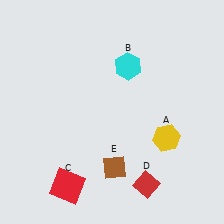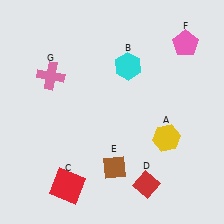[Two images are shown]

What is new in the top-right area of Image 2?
A pink pentagon (F) was added in the top-right area of Image 2.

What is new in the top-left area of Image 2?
A pink cross (G) was added in the top-left area of Image 2.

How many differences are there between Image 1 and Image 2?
There are 2 differences between the two images.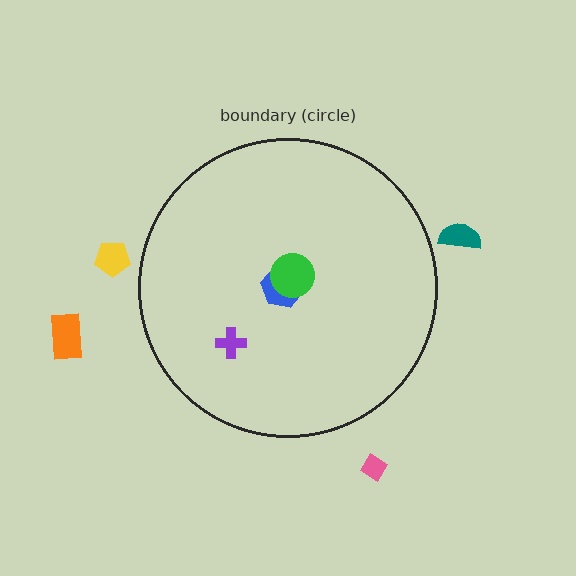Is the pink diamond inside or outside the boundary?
Outside.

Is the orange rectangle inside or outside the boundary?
Outside.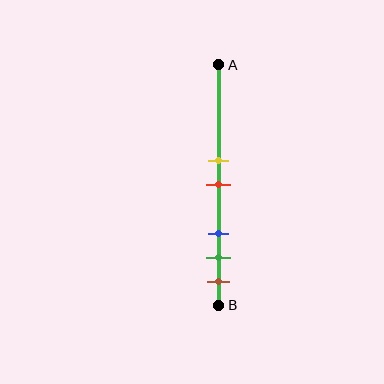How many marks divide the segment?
There are 5 marks dividing the segment.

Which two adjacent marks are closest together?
The yellow and red marks are the closest adjacent pair.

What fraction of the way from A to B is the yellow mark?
The yellow mark is approximately 40% (0.4) of the way from A to B.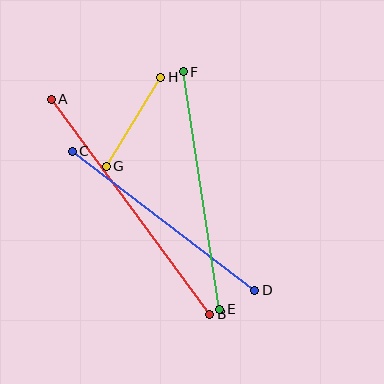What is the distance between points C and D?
The distance is approximately 230 pixels.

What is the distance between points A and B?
The distance is approximately 267 pixels.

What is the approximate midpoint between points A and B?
The midpoint is at approximately (131, 207) pixels.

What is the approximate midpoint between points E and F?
The midpoint is at approximately (201, 190) pixels.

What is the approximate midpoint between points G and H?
The midpoint is at approximately (133, 122) pixels.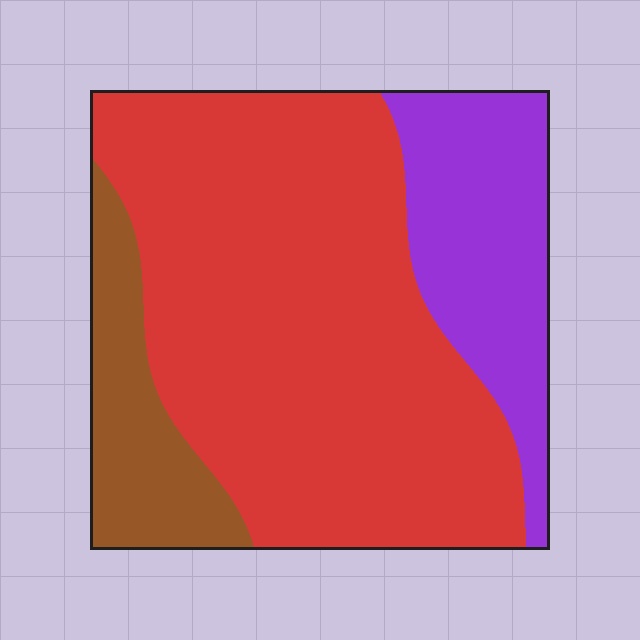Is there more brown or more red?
Red.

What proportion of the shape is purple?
Purple takes up between a sixth and a third of the shape.